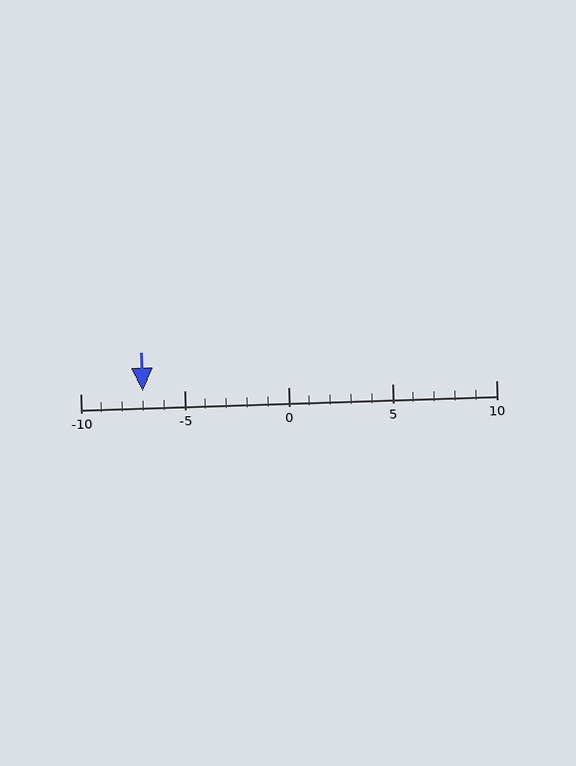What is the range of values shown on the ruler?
The ruler shows values from -10 to 10.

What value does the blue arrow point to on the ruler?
The blue arrow points to approximately -7.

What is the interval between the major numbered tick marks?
The major tick marks are spaced 5 units apart.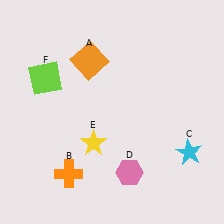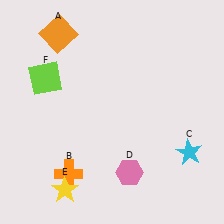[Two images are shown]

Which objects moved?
The objects that moved are: the orange square (A), the yellow star (E).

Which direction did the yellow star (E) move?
The yellow star (E) moved down.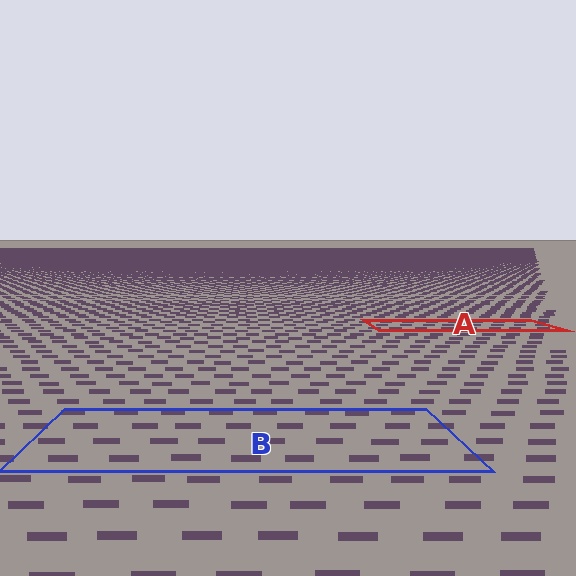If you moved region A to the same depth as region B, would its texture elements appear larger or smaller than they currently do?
They would appear larger. At a closer depth, the same texture elements are projected at a bigger on-screen size.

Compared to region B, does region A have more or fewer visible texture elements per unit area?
Region A has more texture elements per unit area — they are packed more densely because it is farther away.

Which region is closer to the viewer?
Region B is closer. The texture elements there are larger and more spread out.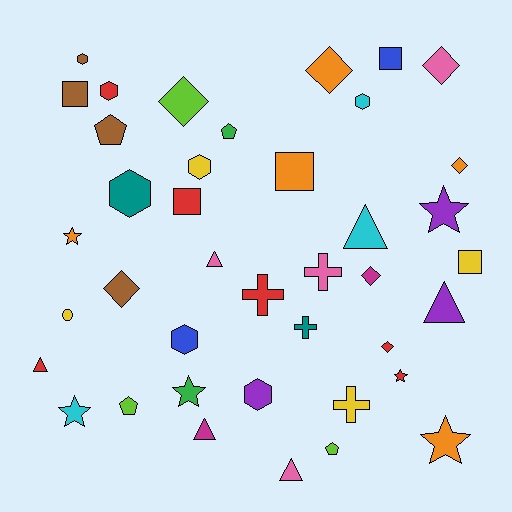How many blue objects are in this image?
There are 2 blue objects.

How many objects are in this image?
There are 40 objects.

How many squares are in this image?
There are 5 squares.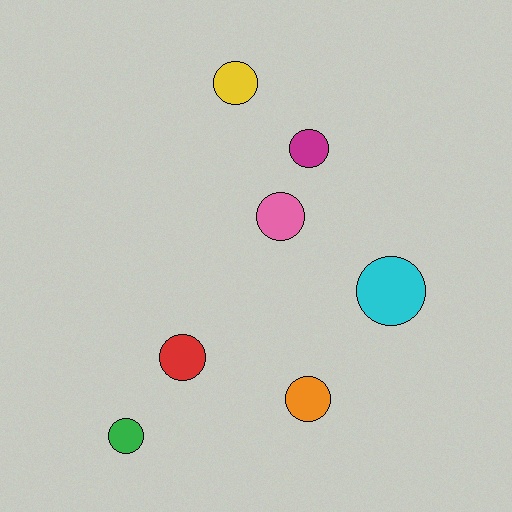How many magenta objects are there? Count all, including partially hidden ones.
There is 1 magenta object.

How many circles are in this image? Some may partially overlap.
There are 7 circles.